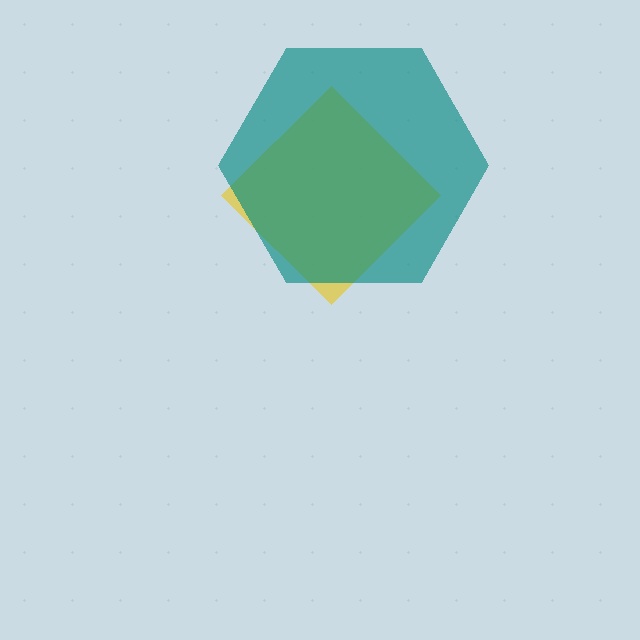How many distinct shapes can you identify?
There are 2 distinct shapes: a yellow diamond, a teal hexagon.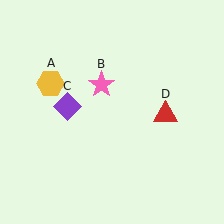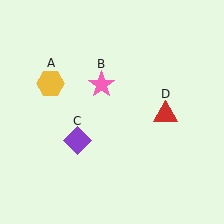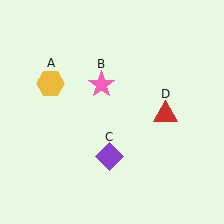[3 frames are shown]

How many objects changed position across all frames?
1 object changed position: purple diamond (object C).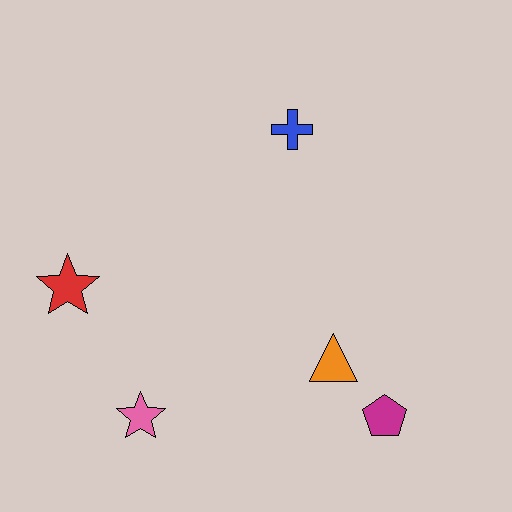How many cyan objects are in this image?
There are no cyan objects.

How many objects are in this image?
There are 5 objects.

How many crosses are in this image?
There is 1 cross.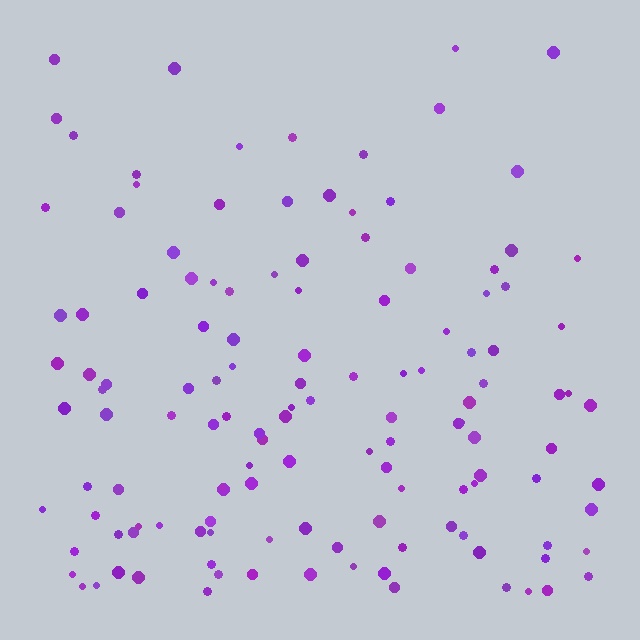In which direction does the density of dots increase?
From top to bottom, with the bottom side densest.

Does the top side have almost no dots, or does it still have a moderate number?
Still a moderate number, just noticeably fewer than the bottom.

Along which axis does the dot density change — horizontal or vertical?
Vertical.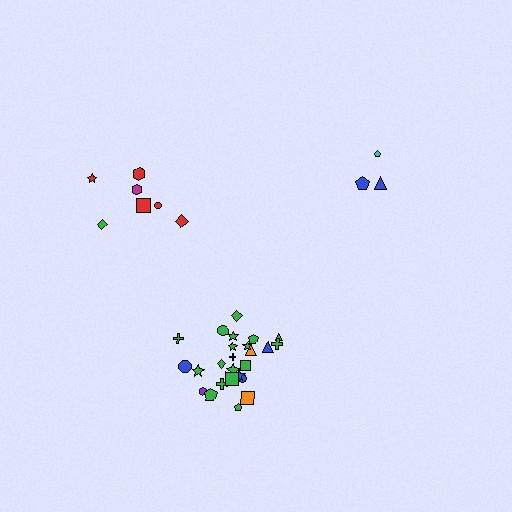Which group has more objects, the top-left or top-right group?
The top-left group.